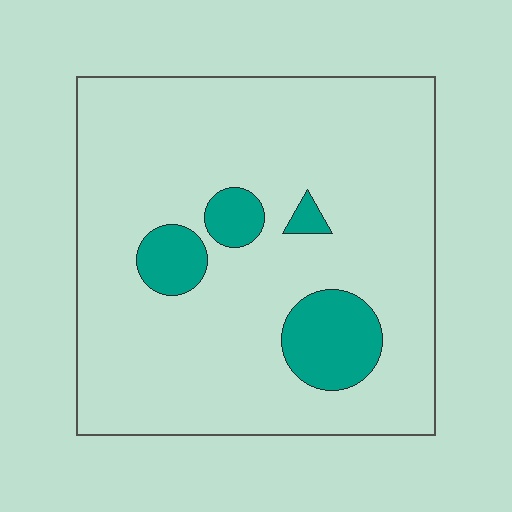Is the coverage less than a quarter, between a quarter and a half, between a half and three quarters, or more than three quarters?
Less than a quarter.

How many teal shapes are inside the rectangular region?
4.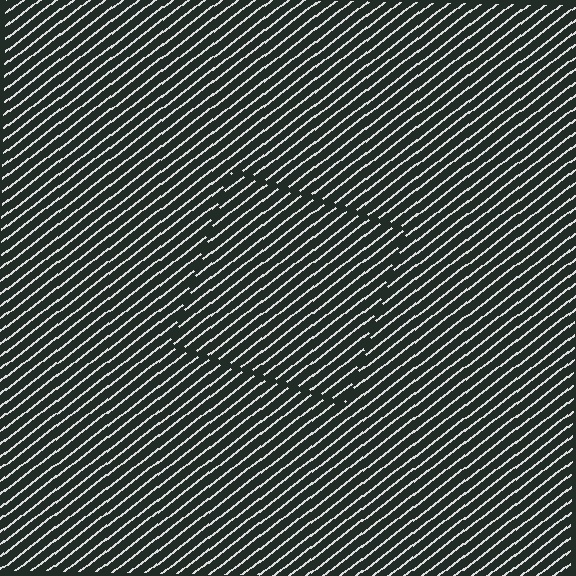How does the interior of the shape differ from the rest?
The interior of the shape contains the same grating, shifted by half a period — the contour is defined by the phase discontinuity where line-ends from the inner and outer gratings abut.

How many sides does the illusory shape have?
4 sides — the line-ends trace a square.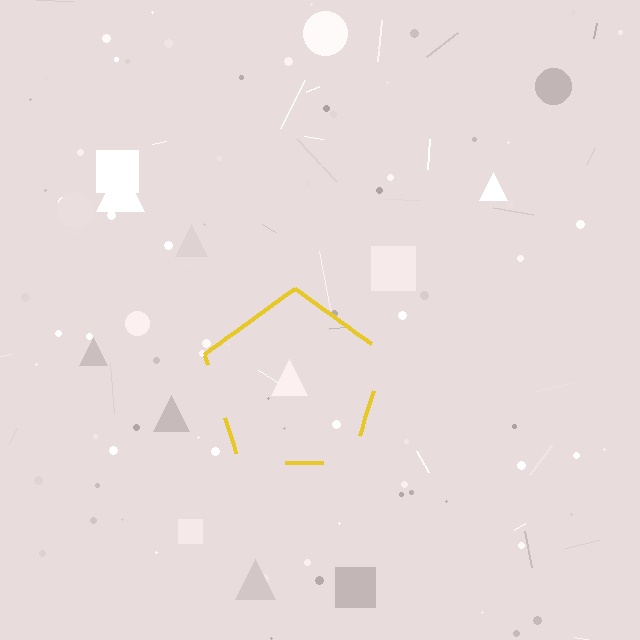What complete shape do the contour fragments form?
The contour fragments form a pentagon.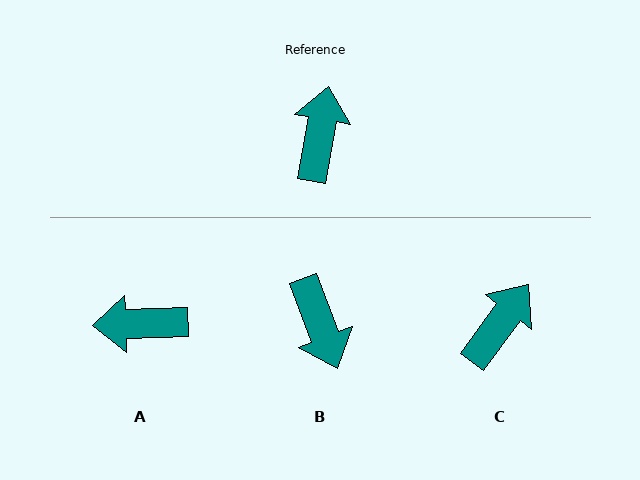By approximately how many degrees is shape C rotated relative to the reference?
Approximately 26 degrees clockwise.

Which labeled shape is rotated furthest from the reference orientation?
B, about 149 degrees away.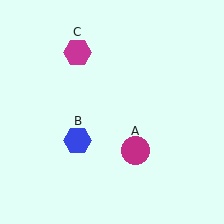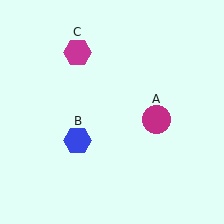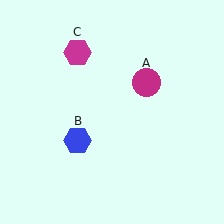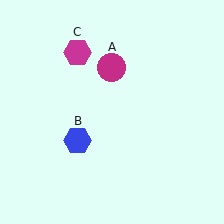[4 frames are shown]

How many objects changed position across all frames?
1 object changed position: magenta circle (object A).